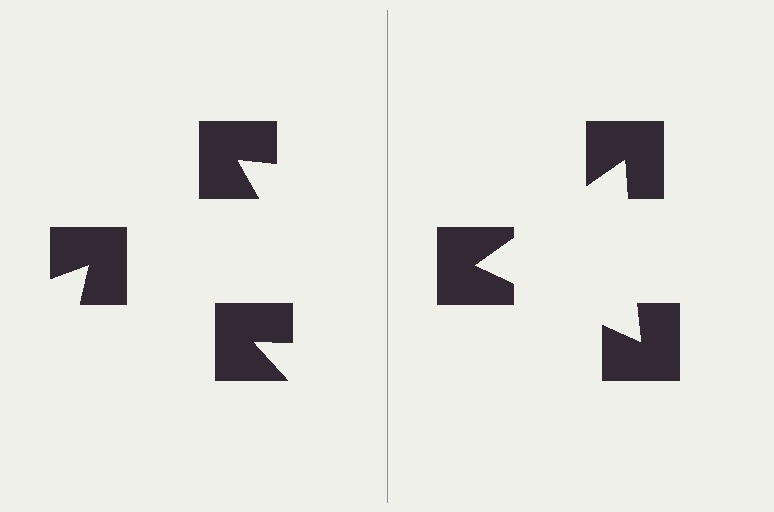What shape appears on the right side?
An illusory triangle.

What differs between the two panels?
The notched squares are positioned identically on both sides; only the wedge orientations differ. On the right they align to a triangle; on the left they are misaligned.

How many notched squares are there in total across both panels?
6 — 3 on each side.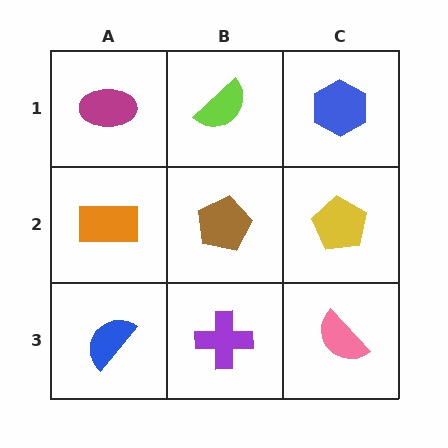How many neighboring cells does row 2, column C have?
3.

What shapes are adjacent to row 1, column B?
A brown pentagon (row 2, column B), a magenta ellipse (row 1, column A), a blue hexagon (row 1, column C).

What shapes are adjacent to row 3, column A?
An orange rectangle (row 2, column A), a purple cross (row 3, column B).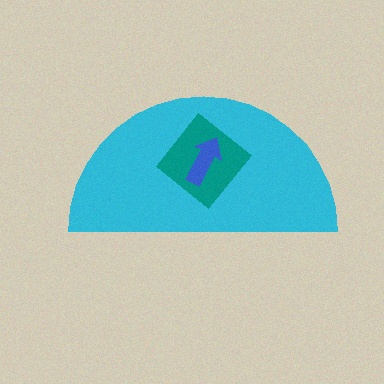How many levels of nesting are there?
3.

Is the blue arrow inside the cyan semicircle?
Yes.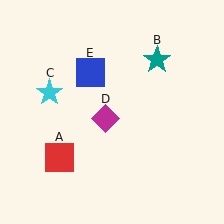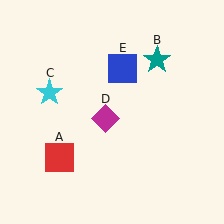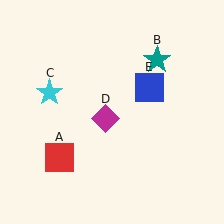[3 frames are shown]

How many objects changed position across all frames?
1 object changed position: blue square (object E).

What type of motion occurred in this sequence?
The blue square (object E) rotated clockwise around the center of the scene.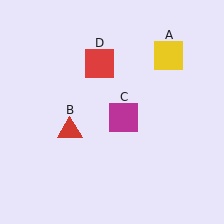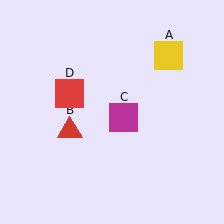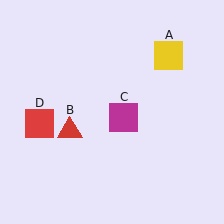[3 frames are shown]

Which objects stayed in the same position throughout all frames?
Yellow square (object A) and red triangle (object B) and magenta square (object C) remained stationary.